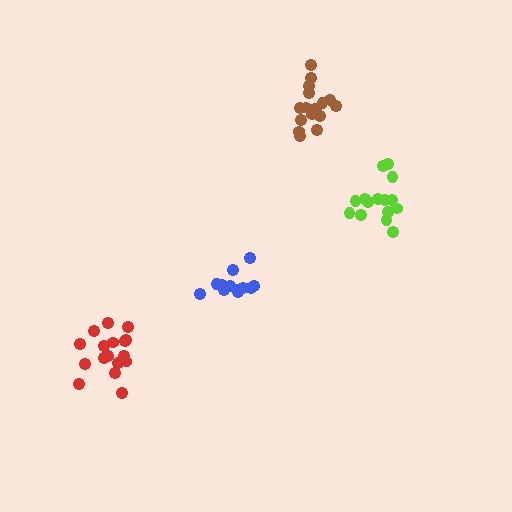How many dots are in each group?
Group 1: 12 dots, Group 2: 15 dots, Group 3: 17 dots, Group 4: 17 dots (61 total).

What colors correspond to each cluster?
The clusters are colored: blue, lime, red, brown.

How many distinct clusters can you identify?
There are 4 distinct clusters.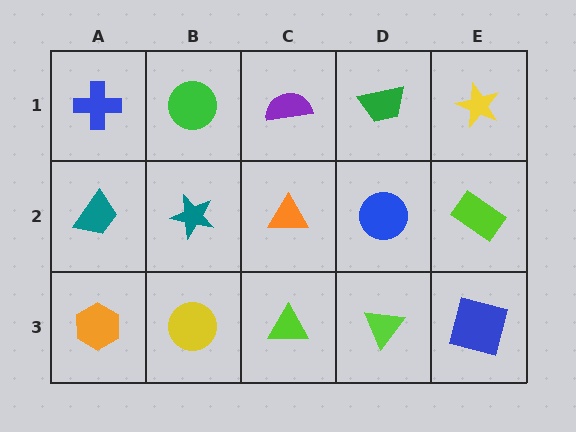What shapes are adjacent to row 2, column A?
A blue cross (row 1, column A), an orange hexagon (row 3, column A), a teal star (row 2, column B).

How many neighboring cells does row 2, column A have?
3.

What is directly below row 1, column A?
A teal trapezoid.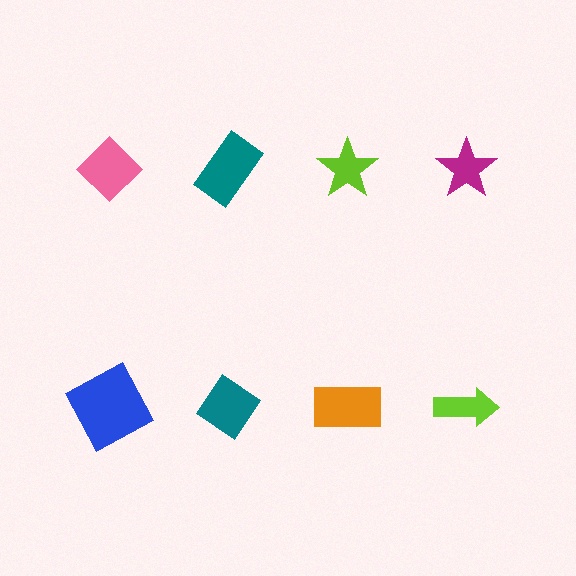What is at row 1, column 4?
A magenta star.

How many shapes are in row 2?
4 shapes.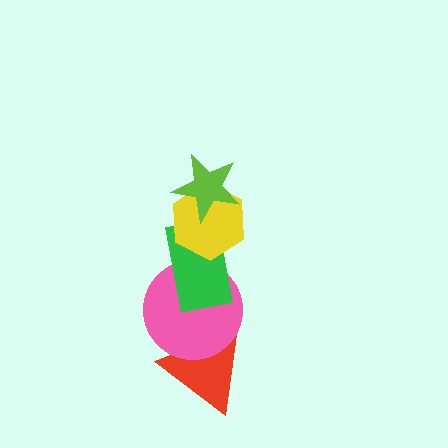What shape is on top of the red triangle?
The pink circle is on top of the red triangle.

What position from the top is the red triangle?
The red triangle is 5th from the top.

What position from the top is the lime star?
The lime star is 1st from the top.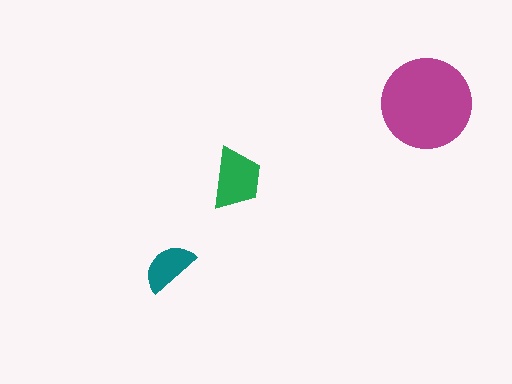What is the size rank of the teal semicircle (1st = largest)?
3rd.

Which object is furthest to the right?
The magenta circle is rightmost.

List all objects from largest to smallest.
The magenta circle, the green trapezoid, the teal semicircle.